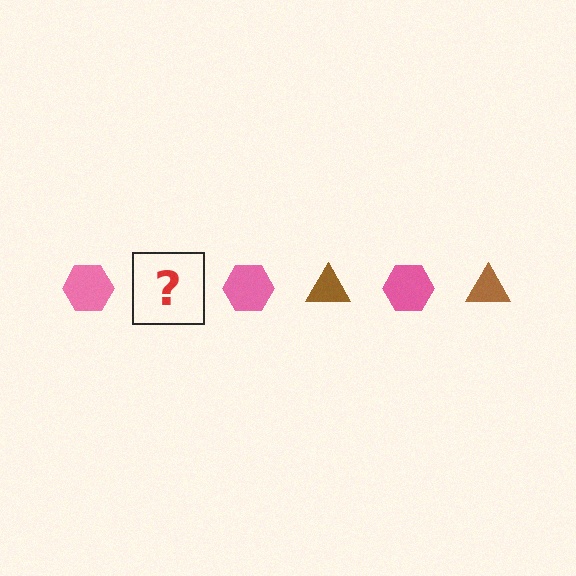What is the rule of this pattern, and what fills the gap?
The rule is that the pattern alternates between pink hexagon and brown triangle. The gap should be filled with a brown triangle.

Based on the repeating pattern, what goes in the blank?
The blank should be a brown triangle.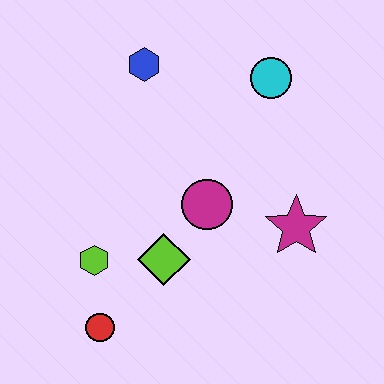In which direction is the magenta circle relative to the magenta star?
The magenta circle is to the left of the magenta star.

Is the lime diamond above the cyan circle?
No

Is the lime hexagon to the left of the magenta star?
Yes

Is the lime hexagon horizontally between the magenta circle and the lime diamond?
No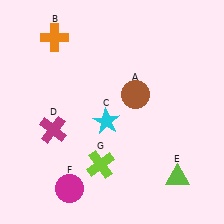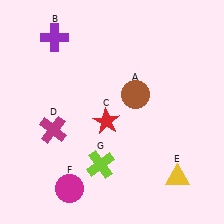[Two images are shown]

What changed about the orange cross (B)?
In Image 1, B is orange. In Image 2, it changed to purple.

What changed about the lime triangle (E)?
In Image 1, E is lime. In Image 2, it changed to yellow.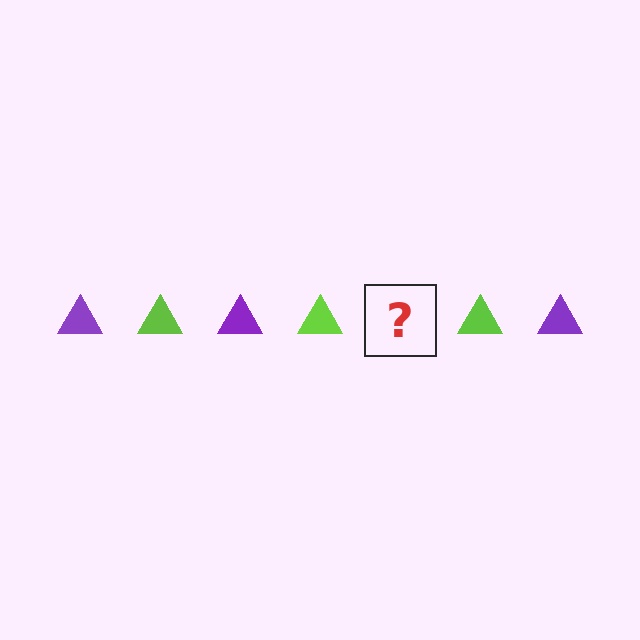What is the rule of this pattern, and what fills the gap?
The rule is that the pattern cycles through purple, lime triangles. The gap should be filled with a purple triangle.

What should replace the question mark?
The question mark should be replaced with a purple triangle.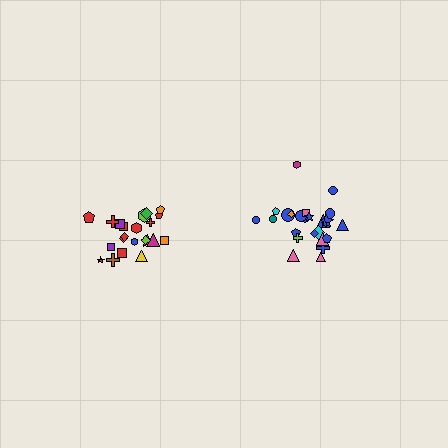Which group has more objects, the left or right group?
The right group.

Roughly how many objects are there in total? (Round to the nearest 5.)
Roughly 45 objects in total.